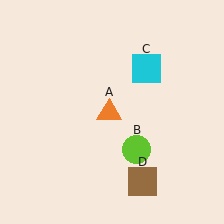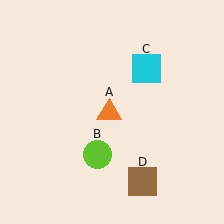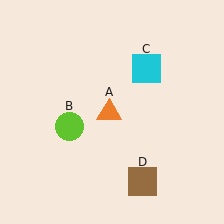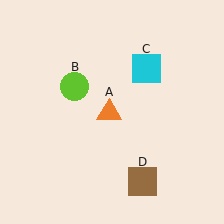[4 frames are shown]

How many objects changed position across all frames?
1 object changed position: lime circle (object B).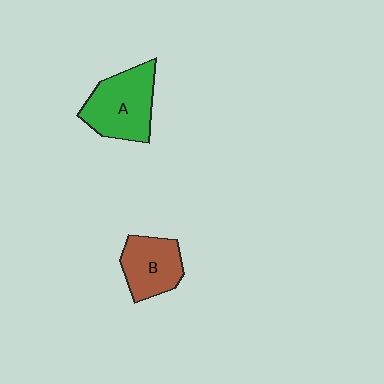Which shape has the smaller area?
Shape B (brown).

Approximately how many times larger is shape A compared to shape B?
Approximately 1.3 times.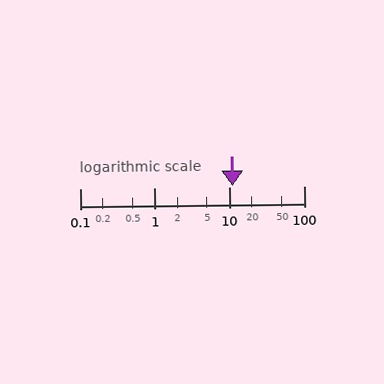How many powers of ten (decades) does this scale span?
The scale spans 3 decades, from 0.1 to 100.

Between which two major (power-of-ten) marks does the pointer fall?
The pointer is between 10 and 100.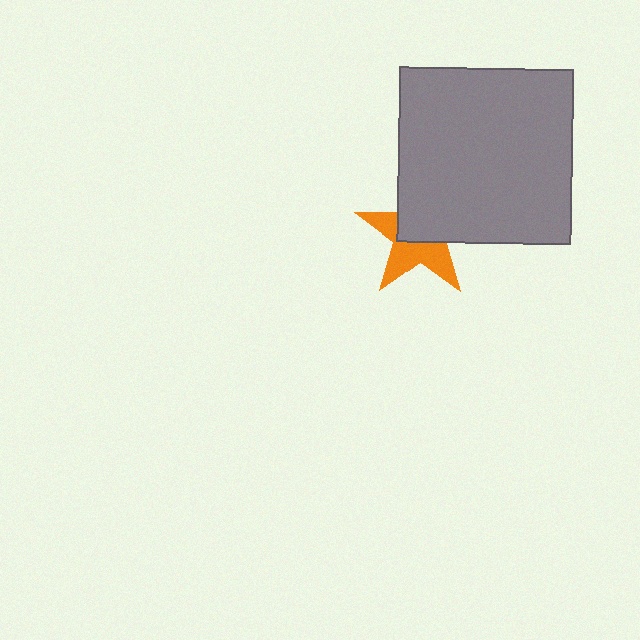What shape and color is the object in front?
The object in front is a gray square.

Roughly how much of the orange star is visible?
About half of it is visible (roughly 49%).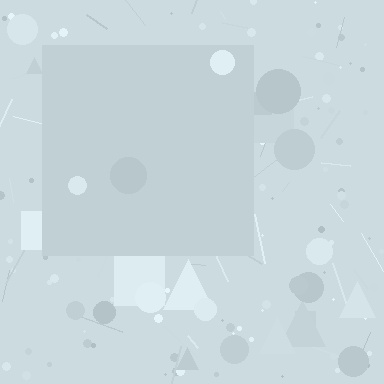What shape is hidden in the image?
A square is hidden in the image.